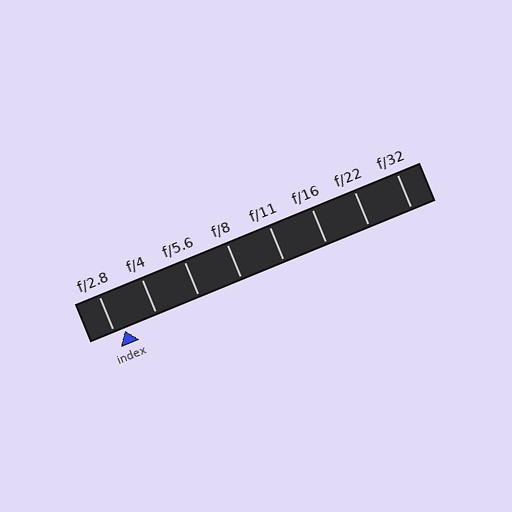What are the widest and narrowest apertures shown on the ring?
The widest aperture shown is f/2.8 and the narrowest is f/32.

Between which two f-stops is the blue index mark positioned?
The index mark is between f/2.8 and f/4.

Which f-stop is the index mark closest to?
The index mark is closest to f/2.8.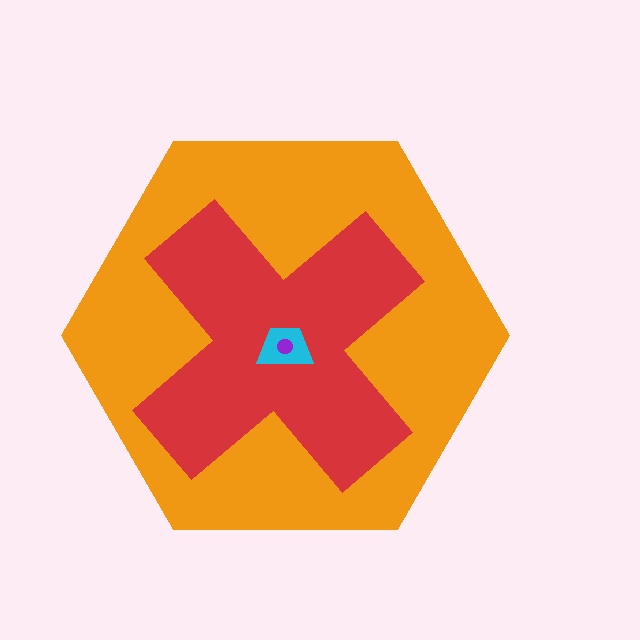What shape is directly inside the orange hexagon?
The red cross.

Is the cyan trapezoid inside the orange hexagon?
Yes.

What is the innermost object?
The purple circle.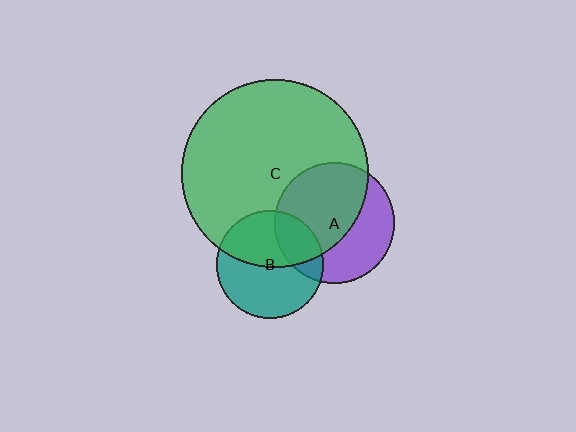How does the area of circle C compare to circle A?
Approximately 2.4 times.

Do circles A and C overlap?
Yes.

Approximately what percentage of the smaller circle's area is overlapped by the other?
Approximately 60%.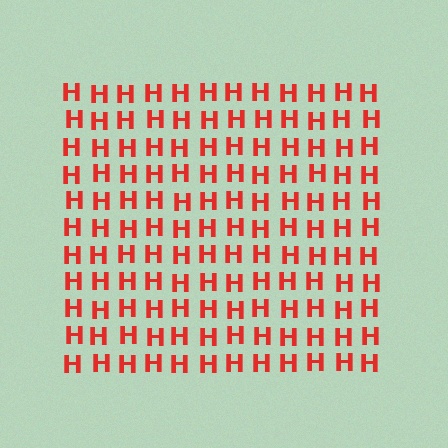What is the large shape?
The large shape is a square.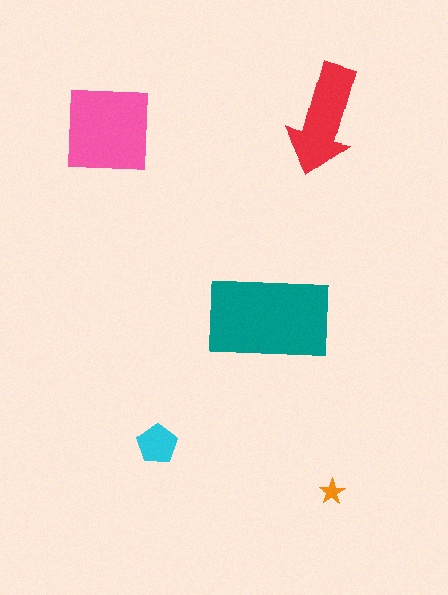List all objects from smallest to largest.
The orange star, the cyan pentagon, the red arrow, the pink square, the teal rectangle.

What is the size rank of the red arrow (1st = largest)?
3rd.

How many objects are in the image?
There are 5 objects in the image.